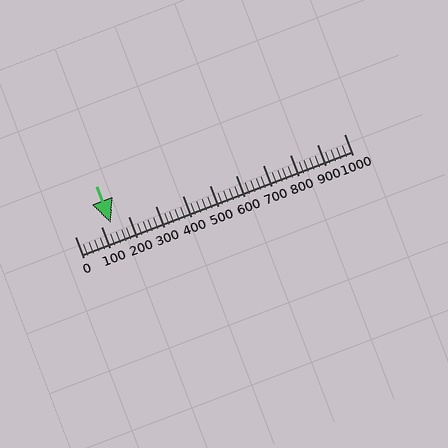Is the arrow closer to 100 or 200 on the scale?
The arrow is closer to 100.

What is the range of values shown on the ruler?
The ruler shows values from 0 to 1000.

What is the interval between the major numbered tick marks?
The major tick marks are spaced 100 units apart.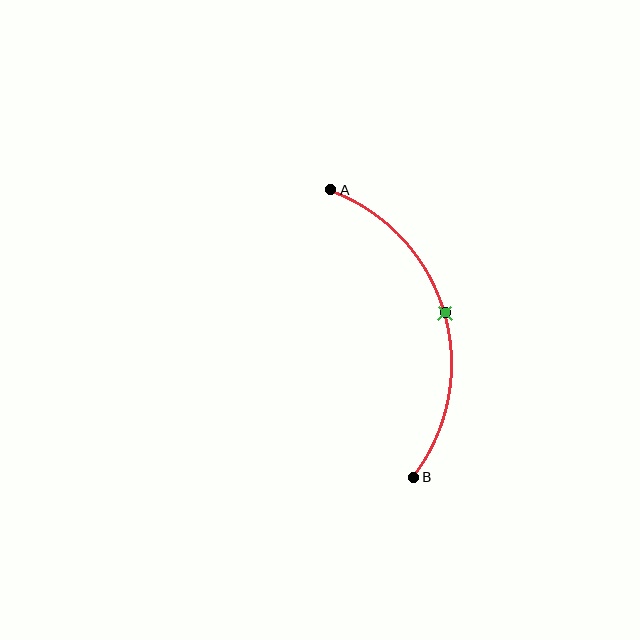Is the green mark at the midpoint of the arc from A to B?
Yes. The green mark lies on the arc at equal arc-length from both A and B — it is the arc midpoint.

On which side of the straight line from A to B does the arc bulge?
The arc bulges to the right of the straight line connecting A and B.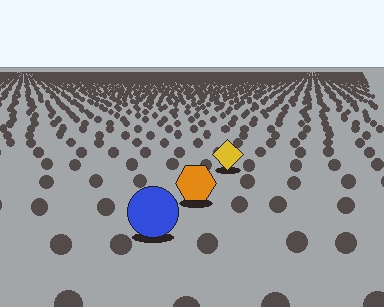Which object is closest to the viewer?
The blue circle is closest. The texture marks near it are larger and more spread out.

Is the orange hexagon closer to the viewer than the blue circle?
No. The blue circle is closer — you can tell from the texture gradient: the ground texture is coarser near it.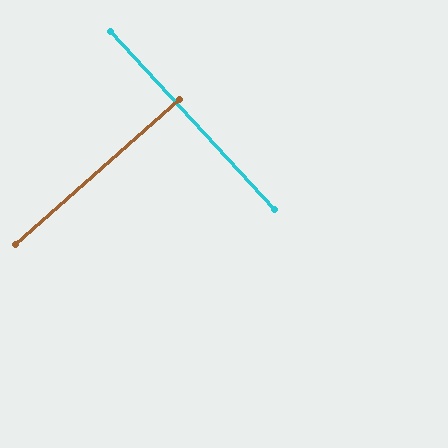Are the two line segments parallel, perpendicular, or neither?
Perpendicular — they meet at approximately 89°.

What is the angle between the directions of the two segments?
Approximately 89 degrees.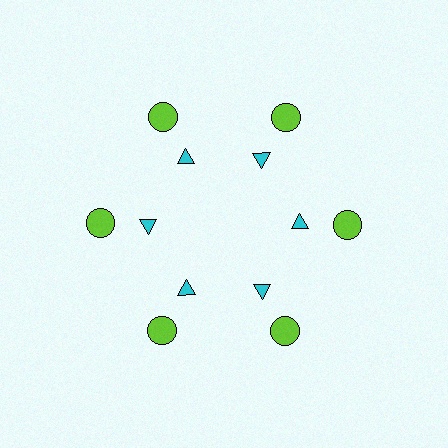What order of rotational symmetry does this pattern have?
This pattern has 6-fold rotational symmetry.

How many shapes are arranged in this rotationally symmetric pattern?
There are 12 shapes, arranged in 6 groups of 2.